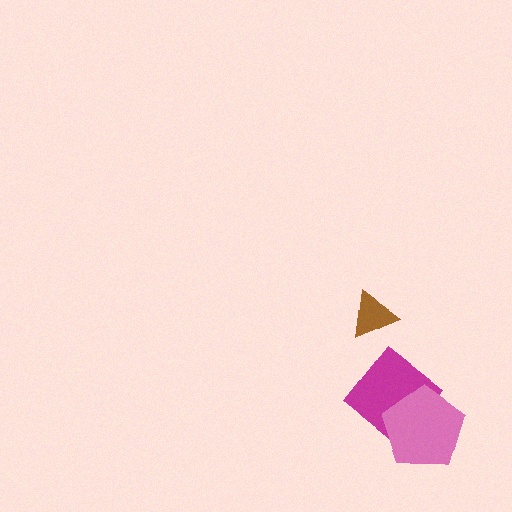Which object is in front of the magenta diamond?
The pink pentagon is in front of the magenta diamond.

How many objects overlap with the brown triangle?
0 objects overlap with the brown triangle.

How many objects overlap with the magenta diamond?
1 object overlaps with the magenta diamond.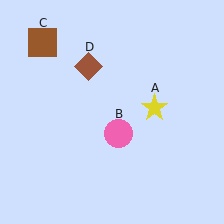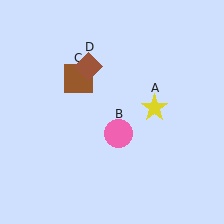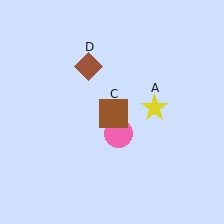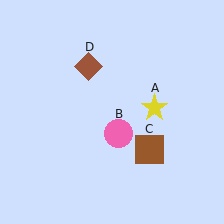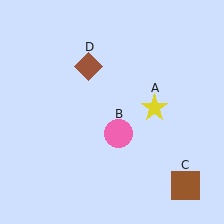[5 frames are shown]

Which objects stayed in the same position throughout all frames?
Yellow star (object A) and pink circle (object B) and brown diamond (object D) remained stationary.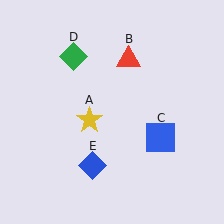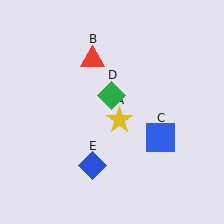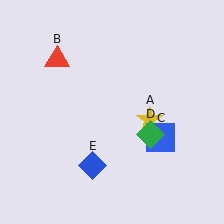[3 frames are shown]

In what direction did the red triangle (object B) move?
The red triangle (object B) moved left.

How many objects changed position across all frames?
3 objects changed position: yellow star (object A), red triangle (object B), green diamond (object D).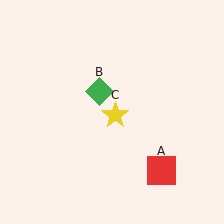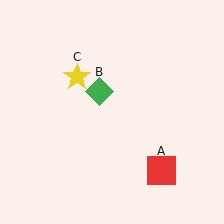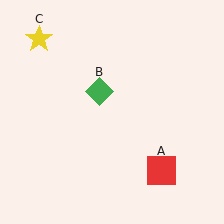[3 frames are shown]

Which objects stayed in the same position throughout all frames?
Red square (object A) and green diamond (object B) remained stationary.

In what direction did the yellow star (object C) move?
The yellow star (object C) moved up and to the left.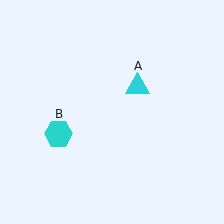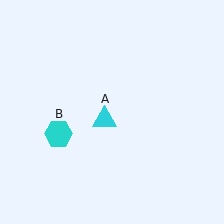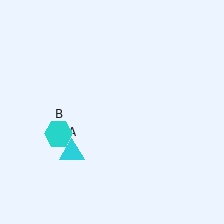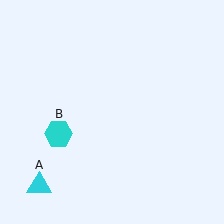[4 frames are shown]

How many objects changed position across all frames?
1 object changed position: cyan triangle (object A).